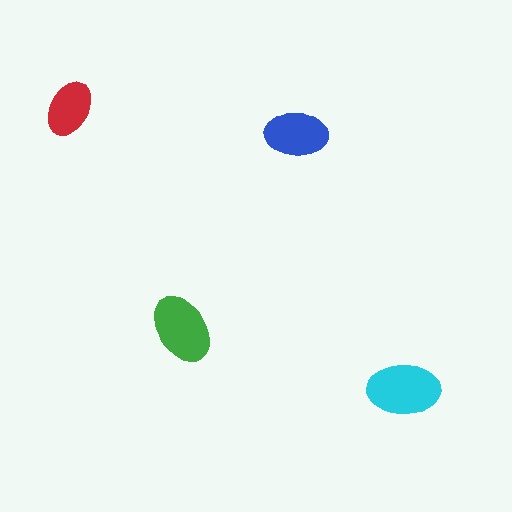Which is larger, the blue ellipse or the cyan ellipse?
The cyan one.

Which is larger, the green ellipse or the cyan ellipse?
The cyan one.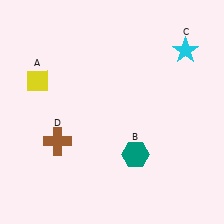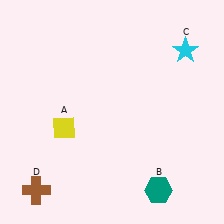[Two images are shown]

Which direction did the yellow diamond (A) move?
The yellow diamond (A) moved down.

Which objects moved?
The objects that moved are: the yellow diamond (A), the teal hexagon (B), the brown cross (D).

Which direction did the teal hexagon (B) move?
The teal hexagon (B) moved down.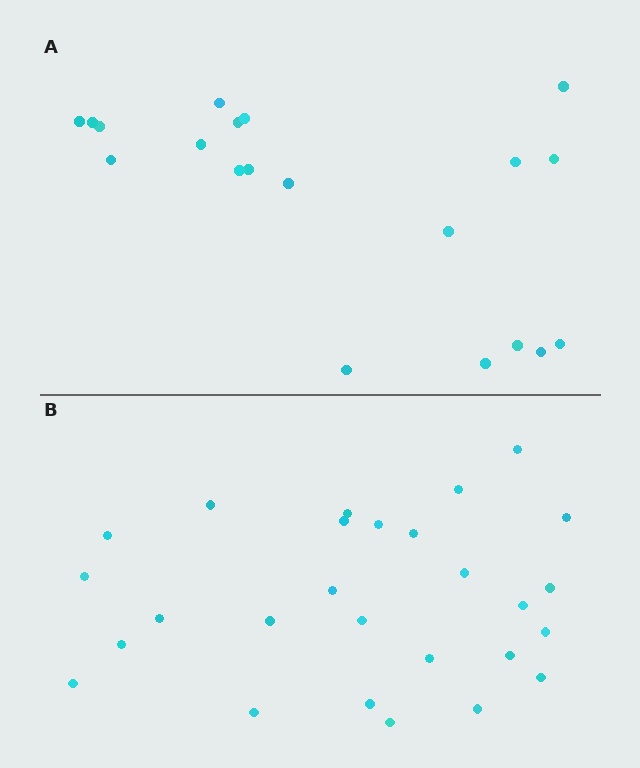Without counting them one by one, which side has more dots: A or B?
Region B (the bottom region) has more dots.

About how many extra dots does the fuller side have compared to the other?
Region B has roughly 8 or so more dots than region A.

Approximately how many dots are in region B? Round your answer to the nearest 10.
About 30 dots. (The exact count is 27, which rounds to 30.)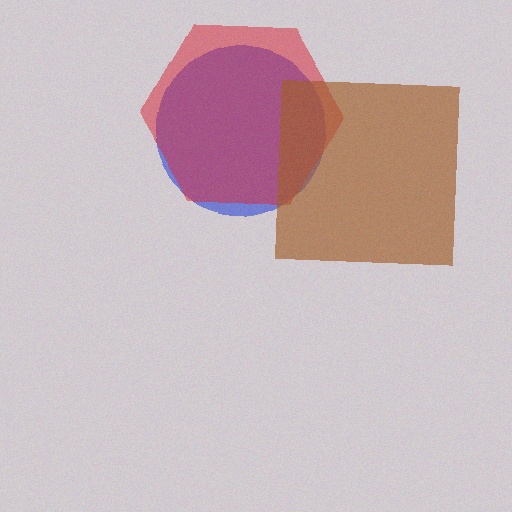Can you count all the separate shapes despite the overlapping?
Yes, there are 3 separate shapes.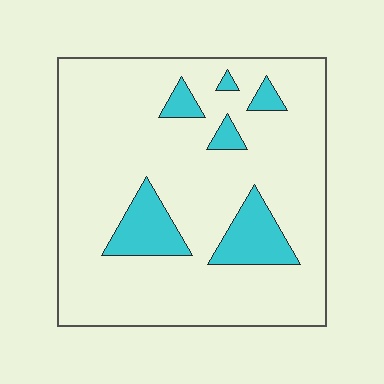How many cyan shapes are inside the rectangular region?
6.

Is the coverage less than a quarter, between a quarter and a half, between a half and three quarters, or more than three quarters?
Less than a quarter.